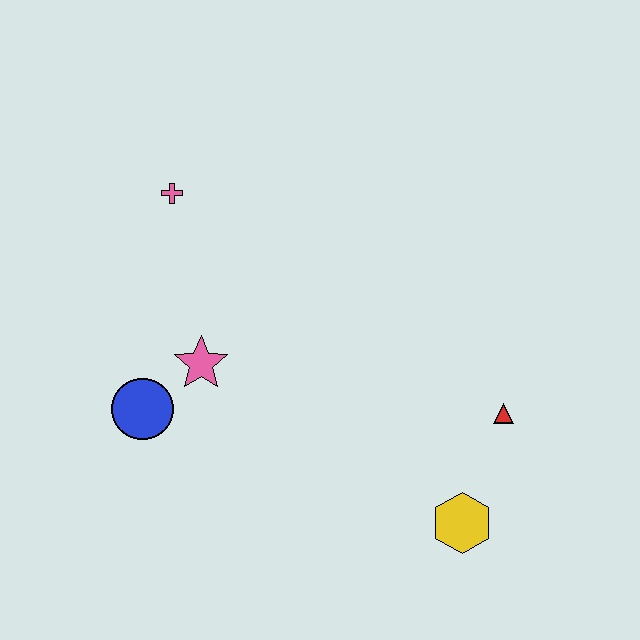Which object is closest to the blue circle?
The pink star is closest to the blue circle.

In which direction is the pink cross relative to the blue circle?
The pink cross is above the blue circle.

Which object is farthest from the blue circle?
The red triangle is farthest from the blue circle.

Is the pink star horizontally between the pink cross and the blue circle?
No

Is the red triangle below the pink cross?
Yes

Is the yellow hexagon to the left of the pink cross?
No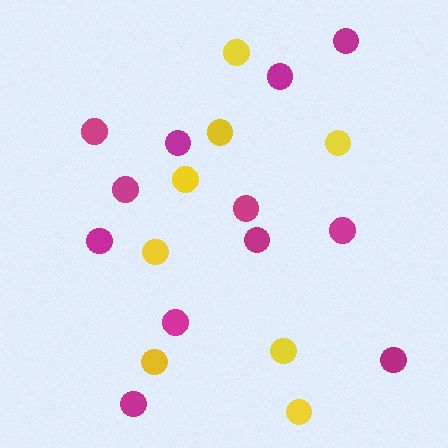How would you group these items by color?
There are 2 groups: one group of magenta circles (12) and one group of yellow circles (8).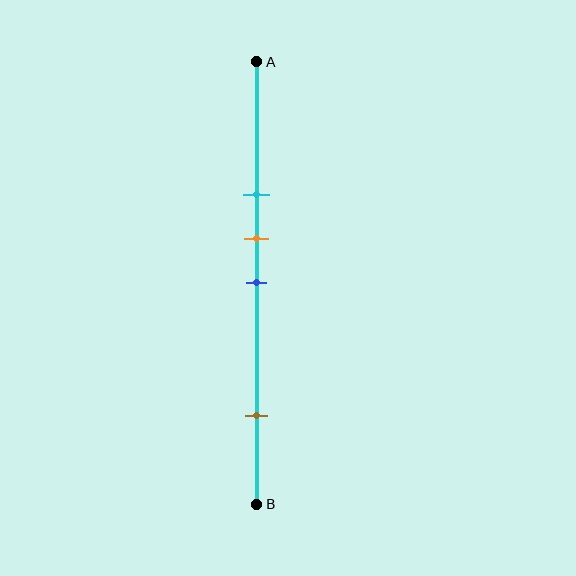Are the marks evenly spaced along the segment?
No, the marks are not evenly spaced.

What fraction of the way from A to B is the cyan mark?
The cyan mark is approximately 30% (0.3) of the way from A to B.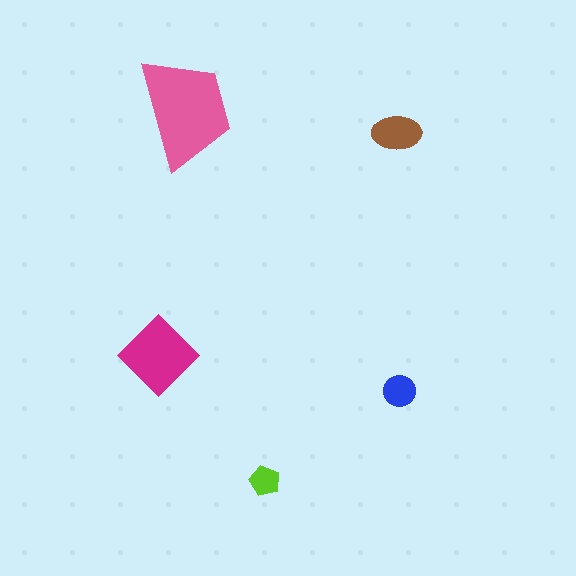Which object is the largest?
The pink trapezoid.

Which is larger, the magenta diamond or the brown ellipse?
The magenta diamond.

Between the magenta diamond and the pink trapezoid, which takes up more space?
The pink trapezoid.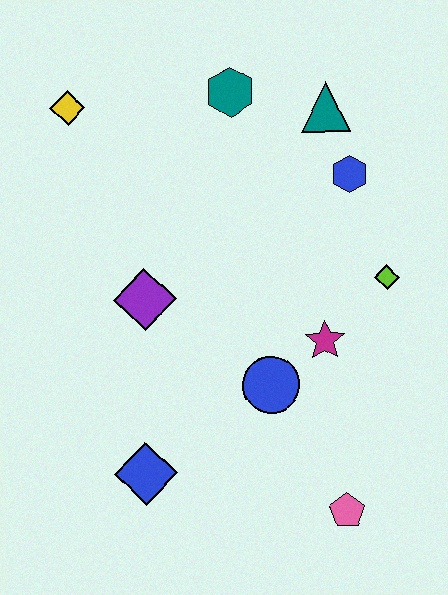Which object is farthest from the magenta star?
The yellow diamond is farthest from the magenta star.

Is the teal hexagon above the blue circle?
Yes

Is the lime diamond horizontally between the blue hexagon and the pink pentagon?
No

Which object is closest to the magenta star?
The blue circle is closest to the magenta star.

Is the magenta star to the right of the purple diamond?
Yes